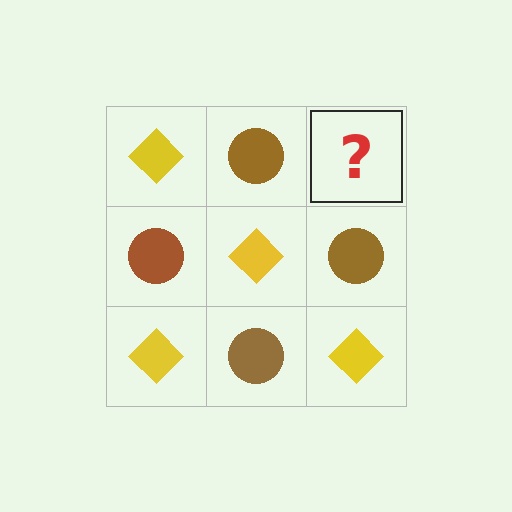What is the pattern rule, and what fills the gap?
The rule is that it alternates yellow diamond and brown circle in a checkerboard pattern. The gap should be filled with a yellow diamond.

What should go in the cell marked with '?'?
The missing cell should contain a yellow diamond.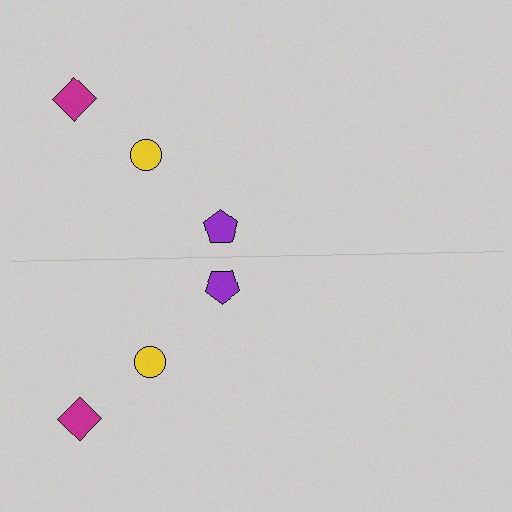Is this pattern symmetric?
Yes, this pattern has bilateral (reflection) symmetry.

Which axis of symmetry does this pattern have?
The pattern has a horizontal axis of symmetry running through the center of the image.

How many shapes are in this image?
There are 6 shapes in this image.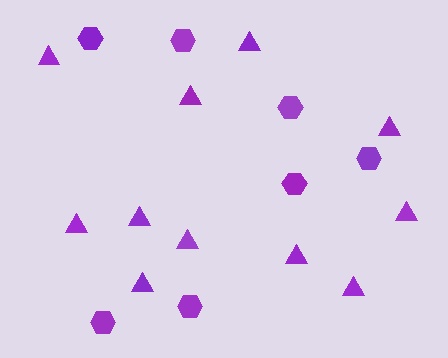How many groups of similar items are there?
There are 2 groups: one group of hexagons (7) and one group of triangles (11).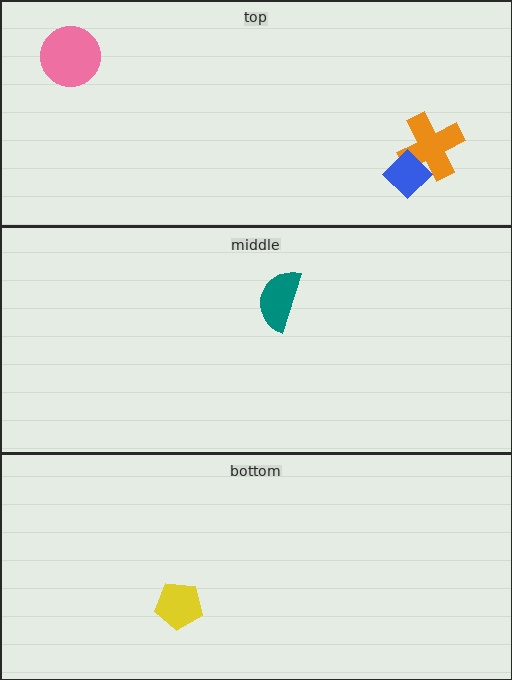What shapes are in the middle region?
The teal semicircle.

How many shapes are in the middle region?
1.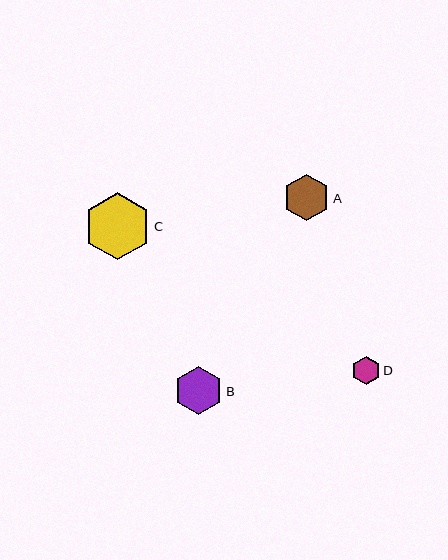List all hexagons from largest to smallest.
From largest to smallest: C, B, A, D.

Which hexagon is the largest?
Hexagon C is the largest with a size of approximately 67 pixels.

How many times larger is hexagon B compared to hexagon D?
Hexagon B is approximately 1.7 times the size of hexagon D.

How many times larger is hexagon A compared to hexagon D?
Hexagon A is approximately 1.6 times the size of hexagon D.